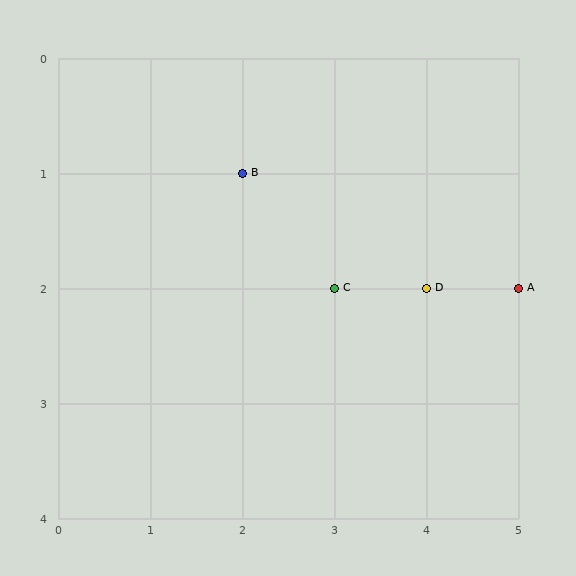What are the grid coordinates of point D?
Point D is at grid coordinates (4, 2).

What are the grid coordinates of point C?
Point C is at grid coordinates (3, 2).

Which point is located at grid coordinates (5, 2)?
Point A is at (5, 2).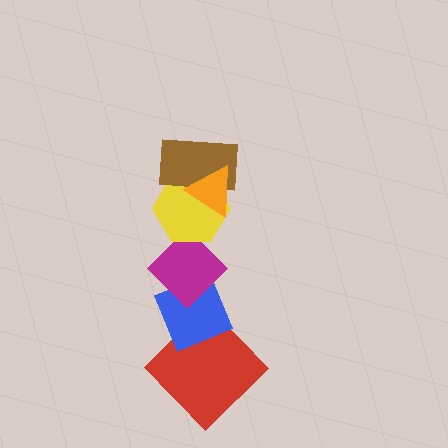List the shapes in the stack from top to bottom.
From top to bottom: the orange triangle, the brown rectangle, the yellow hexagon, the magenta diamond, the blue diamond, the red diamond.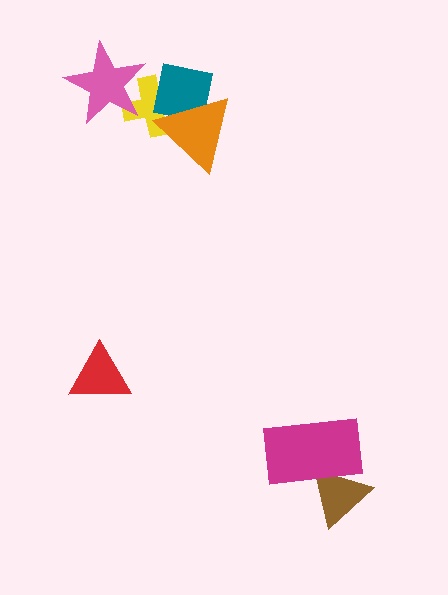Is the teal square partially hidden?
Yes, it is partially covered by another shape.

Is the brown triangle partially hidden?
Yes, it is partially covered by another shape.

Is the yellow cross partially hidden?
Yes, it is partially covered by another shape.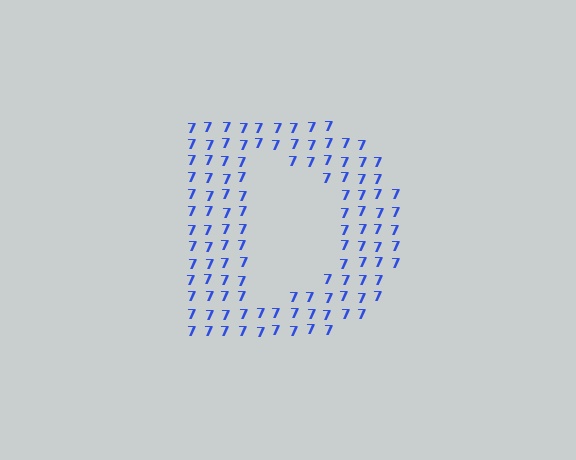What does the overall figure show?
The overall figure shows the letter D.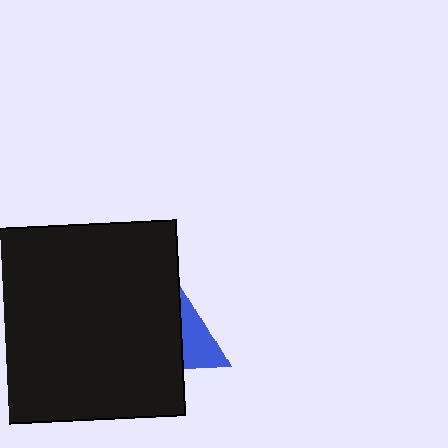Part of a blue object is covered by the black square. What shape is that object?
It is a triangle.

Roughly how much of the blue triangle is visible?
A small part of it is visible (roughly 40%).